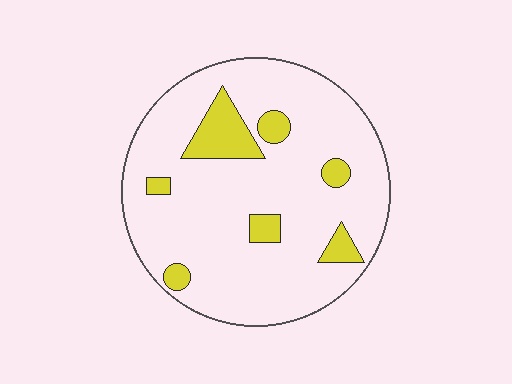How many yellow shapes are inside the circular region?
7.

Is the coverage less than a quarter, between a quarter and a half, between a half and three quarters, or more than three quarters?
Less than a quarter.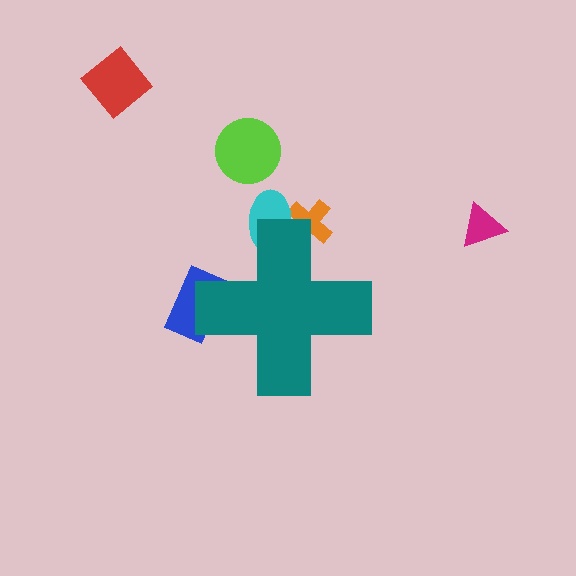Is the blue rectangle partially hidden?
Yes, the blue rectangle is partially hidden behind the teal cross.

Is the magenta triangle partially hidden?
No, the magenta triangle is fully visible.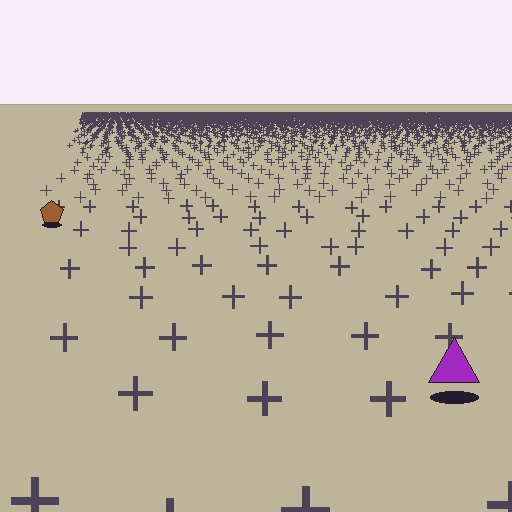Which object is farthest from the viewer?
The brown pentagon is farthest from the viewer. It appears smaller and the ground texture around it is denser.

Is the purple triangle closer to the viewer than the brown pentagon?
Yes. The purple triangle is closer — you can tell from the texture gradient: the ground texture is coarser near it.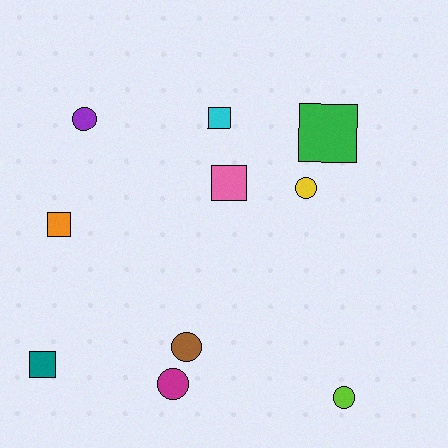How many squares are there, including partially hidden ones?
There are 5 squares.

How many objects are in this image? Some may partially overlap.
There are 10 objects.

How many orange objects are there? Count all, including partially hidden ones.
There is 1 orange object.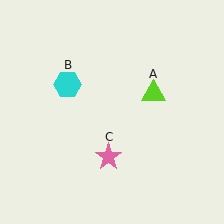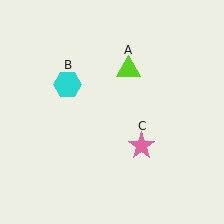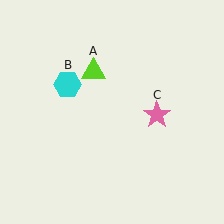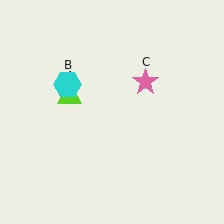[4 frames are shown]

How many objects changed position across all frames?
2 objects changed position: lime triangle (object A), pink star (object C).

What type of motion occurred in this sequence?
The lime triangle (object A), pink star (object C) rotated counterclockwise around the center of the scene.